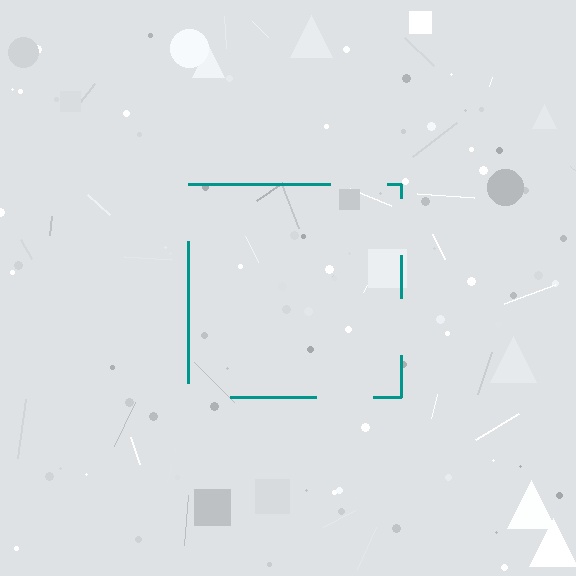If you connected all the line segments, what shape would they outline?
They would outline a square.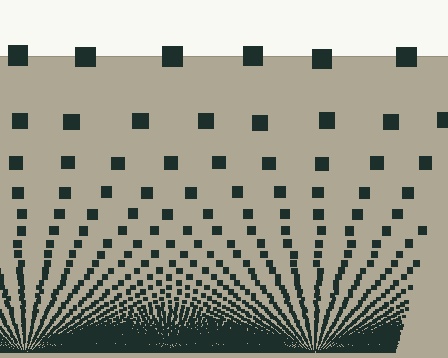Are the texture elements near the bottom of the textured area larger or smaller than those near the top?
Smaller. The gradient is inverted — elements near the bottom are smaller and denser.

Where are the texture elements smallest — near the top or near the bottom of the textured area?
Near the bottom.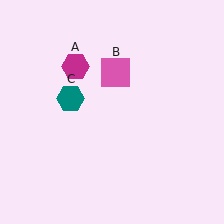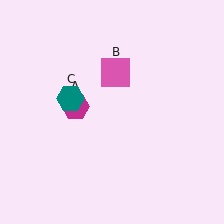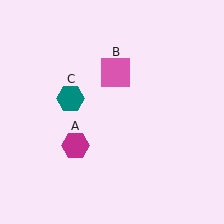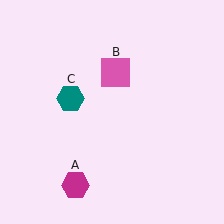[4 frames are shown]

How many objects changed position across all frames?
1 object changed position: magenta hexagon (object A).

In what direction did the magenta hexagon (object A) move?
The magenta hexagon (object A) moved down.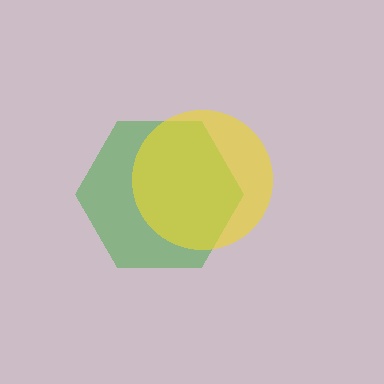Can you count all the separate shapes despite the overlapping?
Yes, there are 2 separate shapes.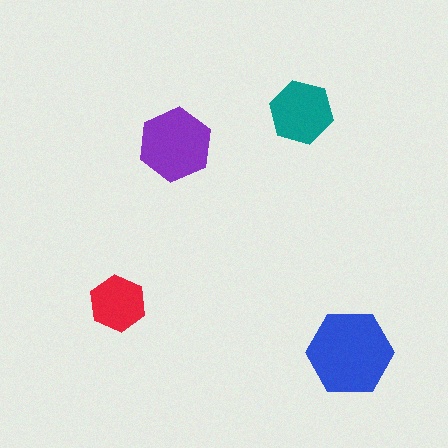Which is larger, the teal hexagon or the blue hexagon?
The blue one.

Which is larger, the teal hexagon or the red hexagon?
The teal one.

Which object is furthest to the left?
The red hexagon is leftmost.